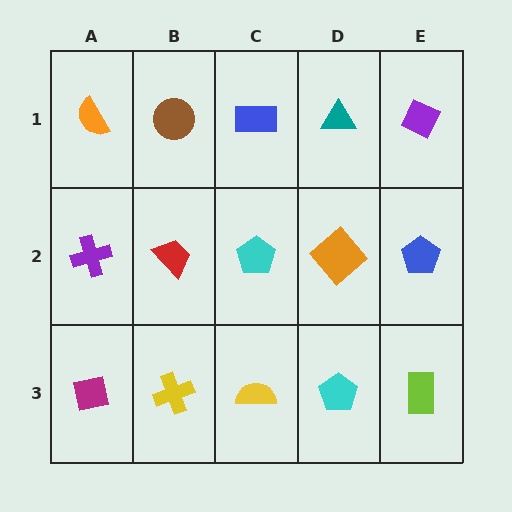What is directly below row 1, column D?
An orange diamond.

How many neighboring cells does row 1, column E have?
2.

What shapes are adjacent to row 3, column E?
A blue pentagon (row 2, column E), a cyan pentagon (row 3, column D).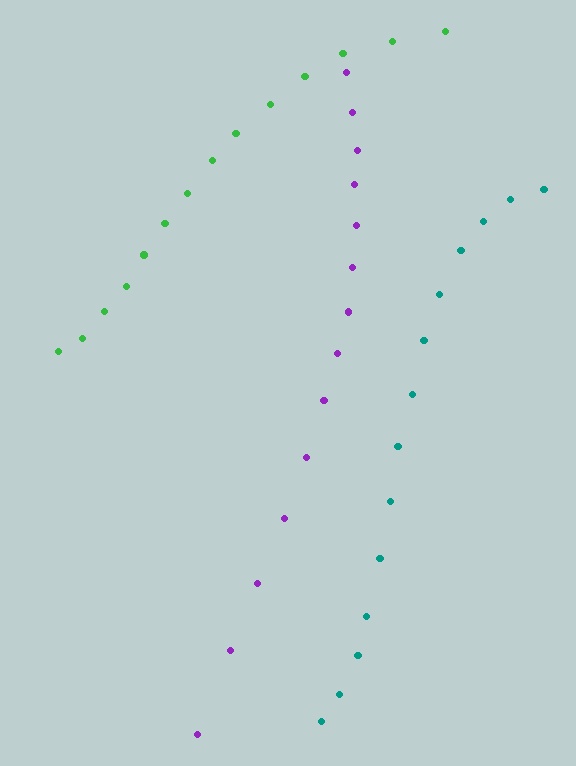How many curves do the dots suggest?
There are 3 distinct paths.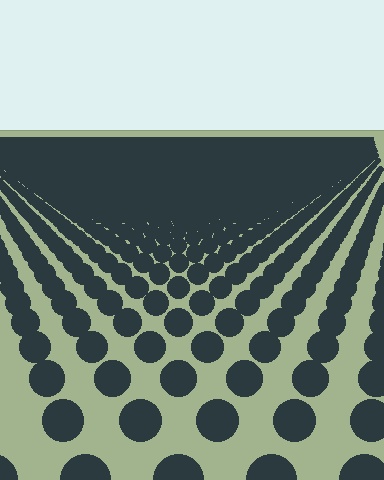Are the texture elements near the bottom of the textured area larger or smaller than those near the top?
Larger. Near the bottom, elements are closer to the viewer and appear at a bigger on-screen size.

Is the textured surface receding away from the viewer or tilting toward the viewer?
The surface is receding away from the viewer. Texture elements get smaller and denser toward the top.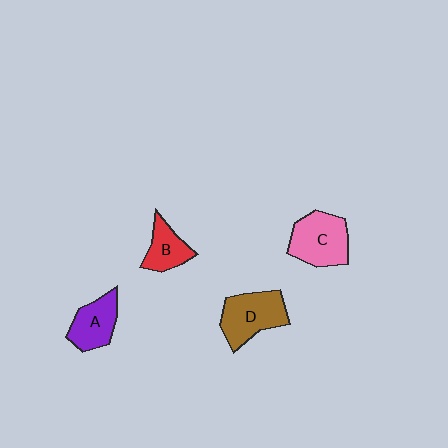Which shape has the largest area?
Shape C (pink).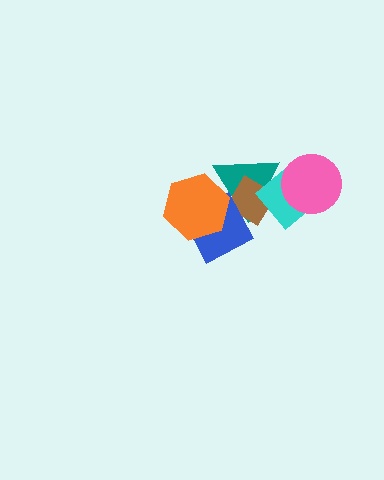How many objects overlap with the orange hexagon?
2 objects overlap with the orange hexagon.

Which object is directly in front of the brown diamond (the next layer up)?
The cyan diamond is directly in front of the brown diamond.